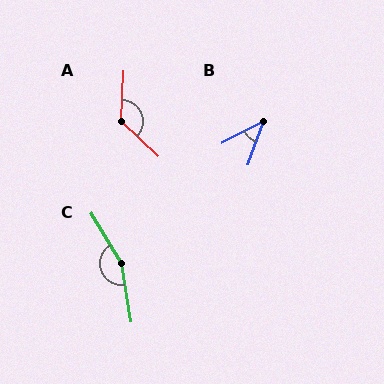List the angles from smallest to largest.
B (43°), A (131°), C (158°).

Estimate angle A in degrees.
Approximately 131 degrees.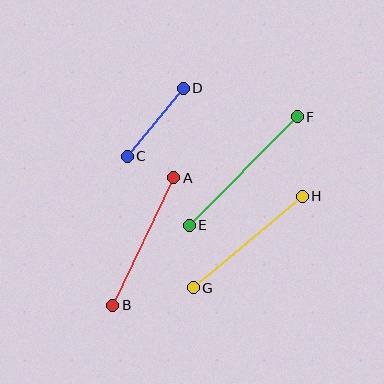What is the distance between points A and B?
The distance is approximately 141 pixels.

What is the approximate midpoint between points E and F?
The midpoint is at approximately (243, 171) pixels.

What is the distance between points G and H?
The distance is approximately 143 pixels.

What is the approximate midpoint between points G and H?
The midpoint is at approximately (248, 242) pixels.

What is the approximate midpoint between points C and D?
The midpoint is at approximately (155, 122) pixels.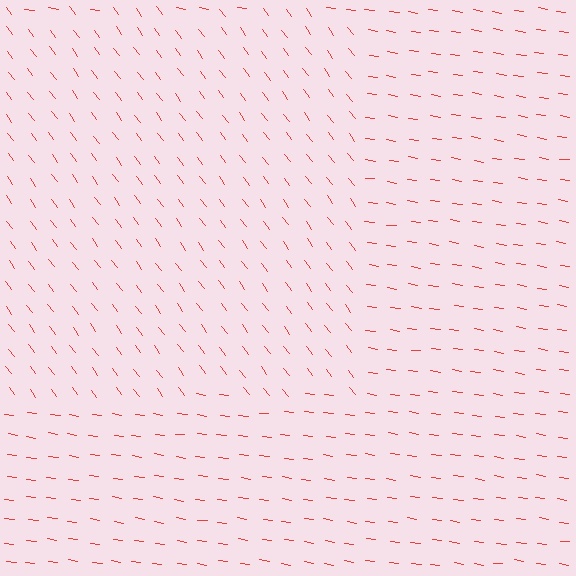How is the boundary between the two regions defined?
The boundary is defined purely by a change in line orientation (approximately 45 degrees difference). All lines are the same color and thickness.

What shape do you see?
I see a rectangle.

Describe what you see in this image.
The image is filled with small red line segments. A rectangle region in the image has lines oriented differently from the surrounding lines, creating a visible texture boundary.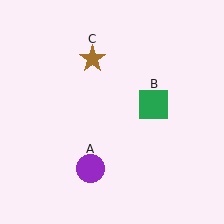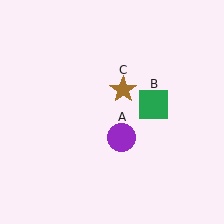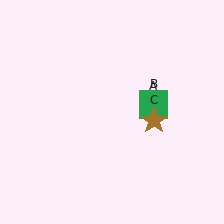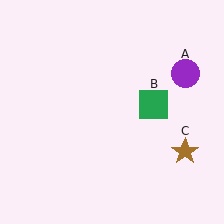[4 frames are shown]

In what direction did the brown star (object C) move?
The brown star (object C) moved down and to the right.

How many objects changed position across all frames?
2 objects changed position: purple circle (object A), brown star (object C).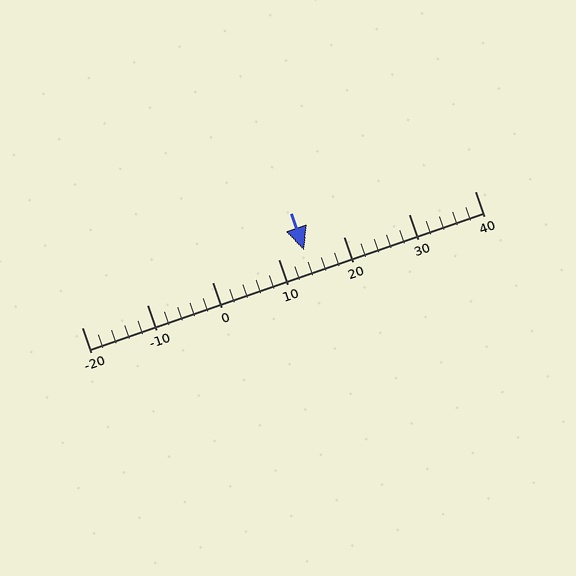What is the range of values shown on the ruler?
The ruler shows values from -20 to 40.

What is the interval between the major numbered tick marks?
The major tick marks are spaced 10 units apart.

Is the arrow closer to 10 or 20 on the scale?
The arrow is closer to 10.